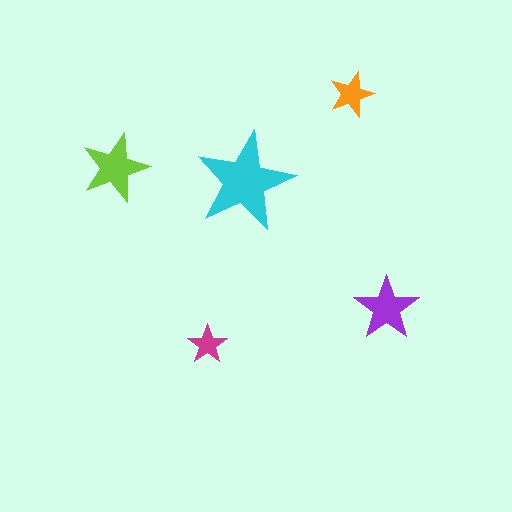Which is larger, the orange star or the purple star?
The purple one.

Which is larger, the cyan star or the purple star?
The cyan one.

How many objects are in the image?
There are 5 objects in the image.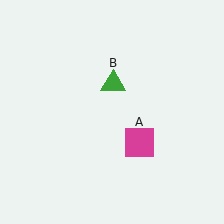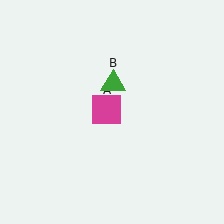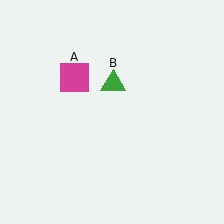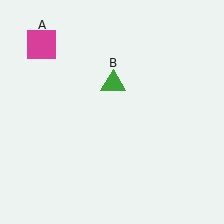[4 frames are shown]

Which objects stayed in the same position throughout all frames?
Green triangle (object B) remained stationary.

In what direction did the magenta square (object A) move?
The magenta square (object A) moved up and to the left.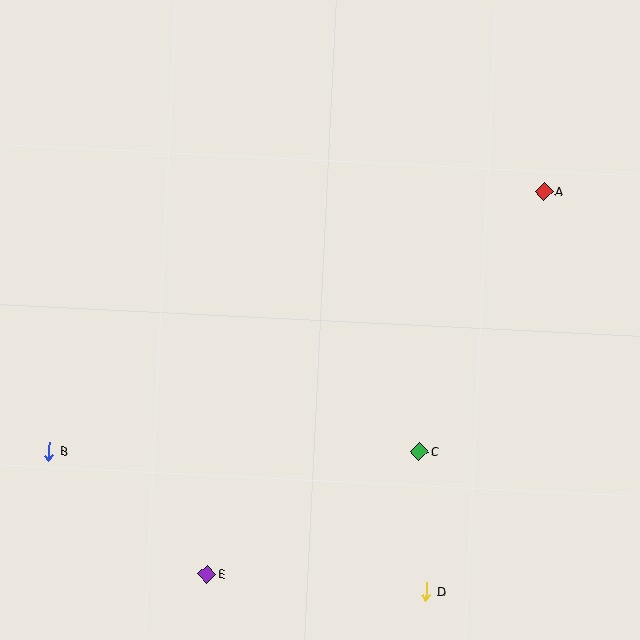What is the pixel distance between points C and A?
The distance between C and A is 289 pixels.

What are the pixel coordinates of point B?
Point B is at (49, 451).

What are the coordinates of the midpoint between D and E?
The midpoint between D and E is at (317, 582).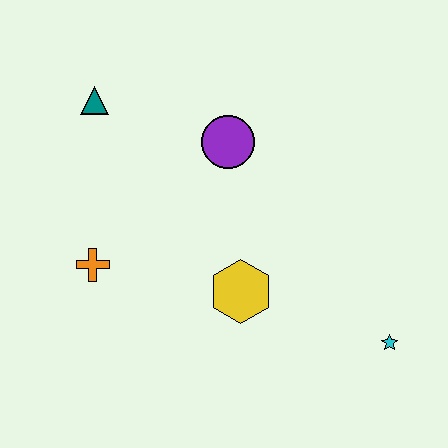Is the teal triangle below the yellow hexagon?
No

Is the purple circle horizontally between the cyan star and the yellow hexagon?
No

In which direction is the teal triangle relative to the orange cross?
The teal triangle is above the orange cross.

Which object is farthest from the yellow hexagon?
The teal triangle is farthest from the yellow hexagon.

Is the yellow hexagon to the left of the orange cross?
No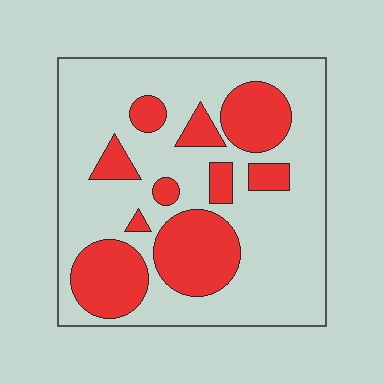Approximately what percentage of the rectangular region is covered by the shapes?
Approximately 30%.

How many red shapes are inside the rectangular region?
10.